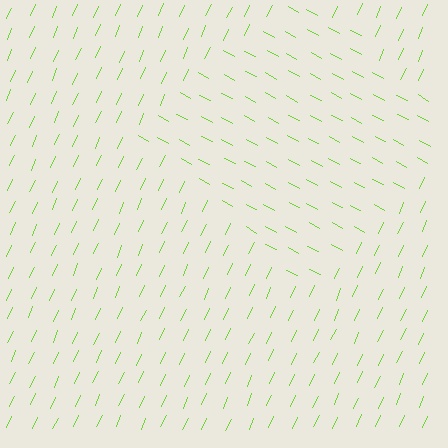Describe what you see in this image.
The image is filled with small lime line segments. A diamond region in the image has lines oriented differently from the surrounding lines, creating a visible texture boundary.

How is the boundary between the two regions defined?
The boundary is defined purely by a change in line orientation (approximately 85 degrees difference). All lines are the same color and thickness.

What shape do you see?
I see a diamond.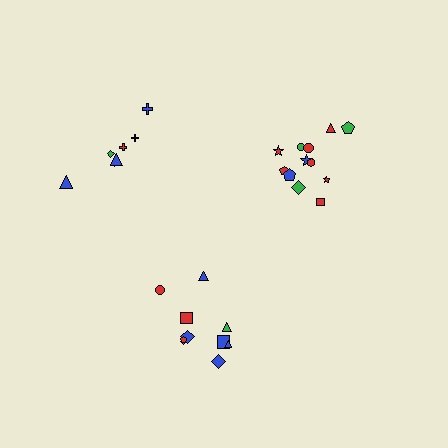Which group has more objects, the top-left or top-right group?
The top-right group.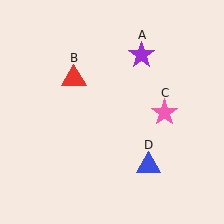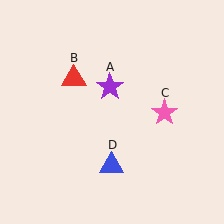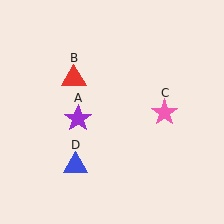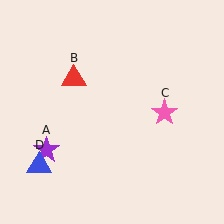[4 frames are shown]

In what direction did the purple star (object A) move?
The purple star (object A) moved down and to the left.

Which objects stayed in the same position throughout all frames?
Red triangle (object B) and pink star (object C) remained stationary.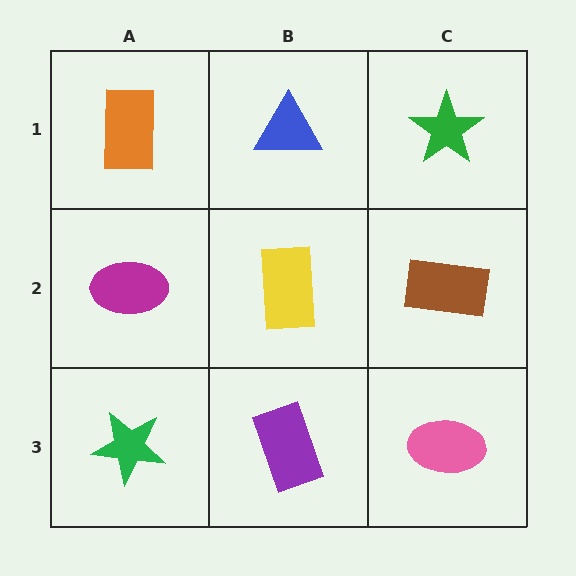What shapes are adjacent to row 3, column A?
A magenta ellipse (row 2, column A), a purple rectangle (row 3, column B).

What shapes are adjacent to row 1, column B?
A yellow rectangle (row 2, column B), an orange rectangle (row 1, column A), a green star (row 1, column C).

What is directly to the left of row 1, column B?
An orange rectangle.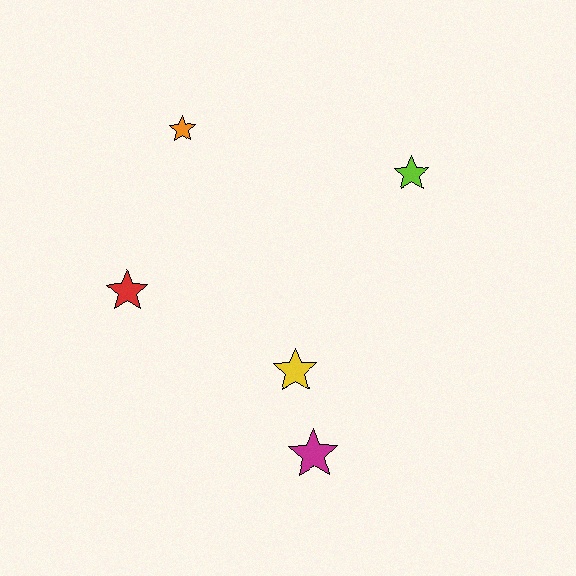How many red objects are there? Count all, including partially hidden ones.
There is 1 red object.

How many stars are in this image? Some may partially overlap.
There are 5 stars.